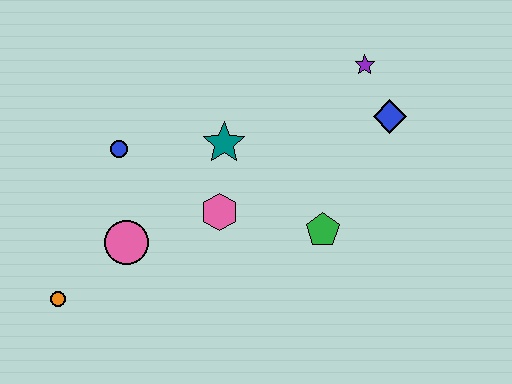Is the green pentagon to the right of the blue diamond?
No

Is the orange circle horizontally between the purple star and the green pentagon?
No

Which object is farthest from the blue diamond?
The orange circle is farthest from the blue diamond.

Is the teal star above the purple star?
No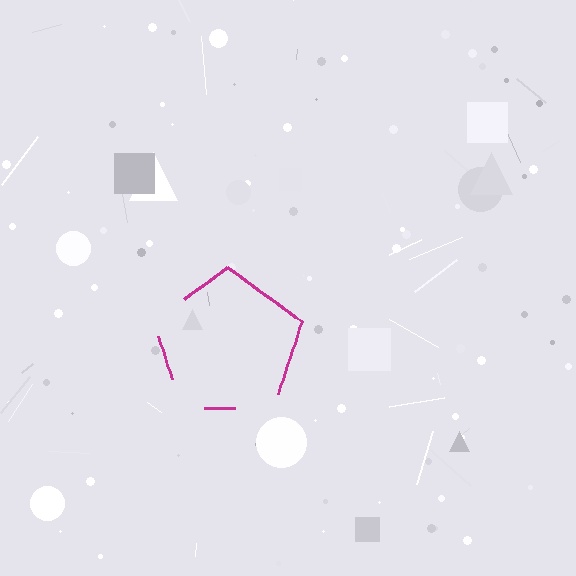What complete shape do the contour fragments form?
The contour fragments form a pentagon.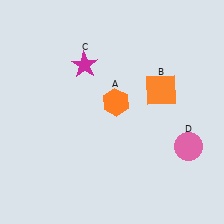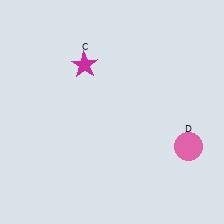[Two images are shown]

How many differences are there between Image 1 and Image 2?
There are 2 differences between the two images.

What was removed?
The orange hexagon (A), the orange square (B) were removed in Image 2.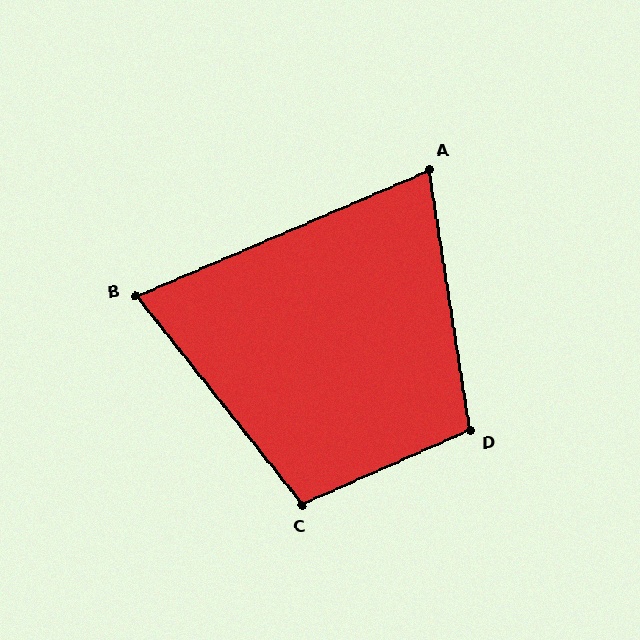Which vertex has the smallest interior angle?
B, at approximately 75 degrees.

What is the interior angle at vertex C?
Approximately 104 degrees (obtuse).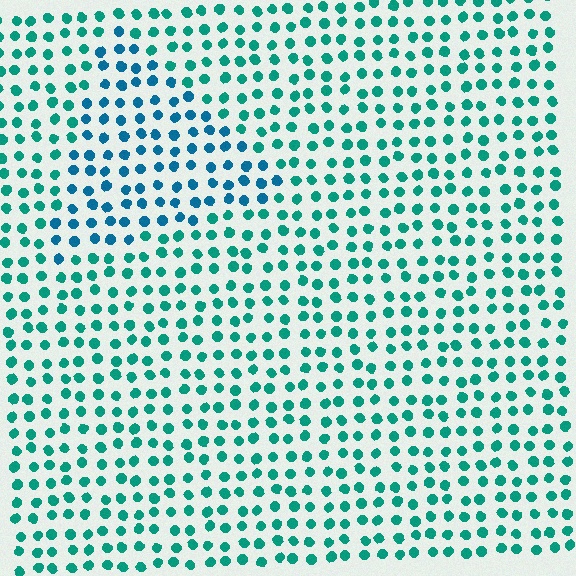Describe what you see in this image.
The image is filled with small teal elements in a uniform arrangement. A triangle-shaped region is visible where the elements are tinted to a slightly different hue, forming a subtle color boundary.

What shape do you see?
I see a triangle.